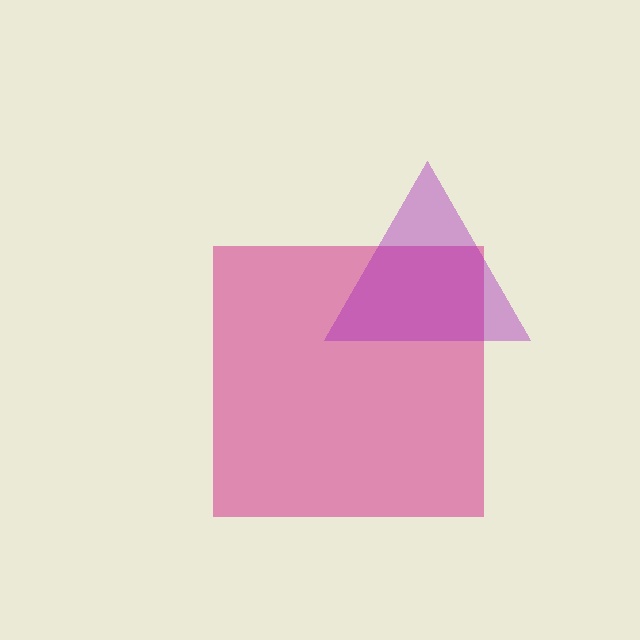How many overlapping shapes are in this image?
There are 2 overlapping shapes in the image.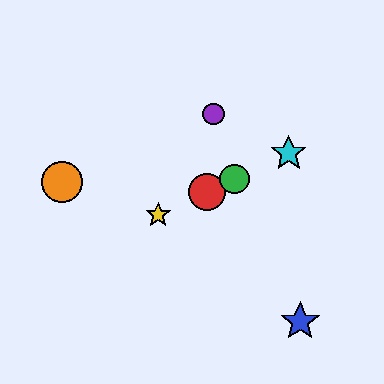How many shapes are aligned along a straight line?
4 shapes (the red circle, the green circle, the yellow star, the cyan star) are aligned along a straight line.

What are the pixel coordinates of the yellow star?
The yellow star is at (158, 215).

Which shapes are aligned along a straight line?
The red circle, the green circle, the yellow star, the cyan star are aligned along a straight line.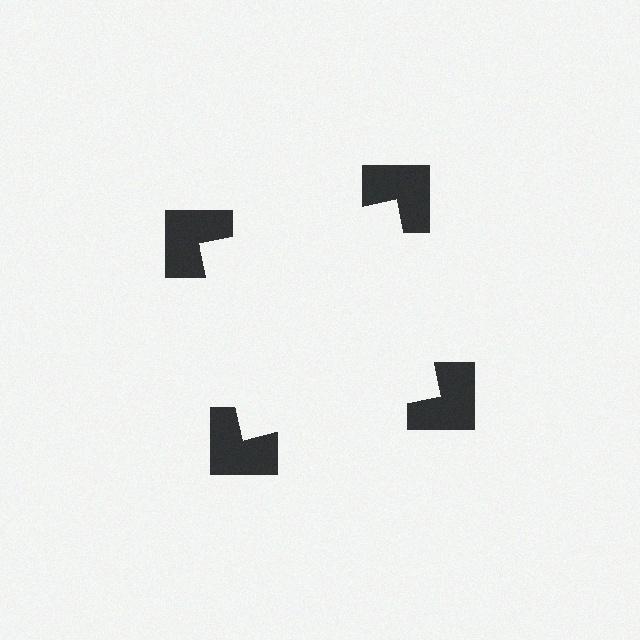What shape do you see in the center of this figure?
An illusory square — its edges are inferred from the aligned wedge cuts in the notched squares, not physically drawn.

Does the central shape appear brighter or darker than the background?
It typically appears slightly brighter than the background, even though no actual brightness change is drawn.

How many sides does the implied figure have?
4 sides.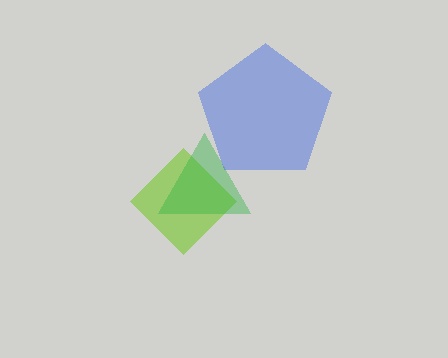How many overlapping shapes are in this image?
There are 3 overlapping shapes in the image.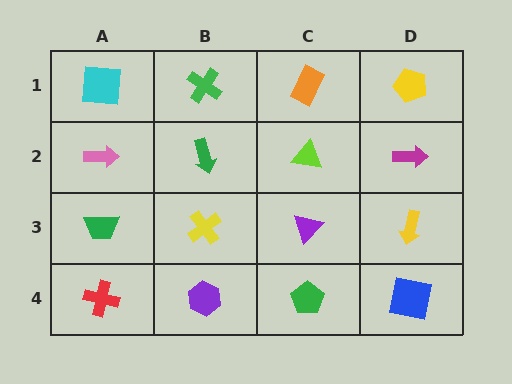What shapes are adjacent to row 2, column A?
A cyan square (row 1, column A), a green trapezoid (row 3, column A), a green arrow (row 2, column B).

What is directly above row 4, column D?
A yellow arrow.